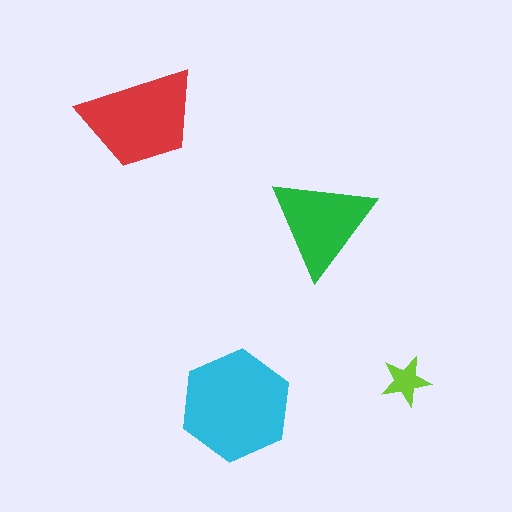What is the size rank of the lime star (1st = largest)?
4th.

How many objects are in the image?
There are 4 objects in the image.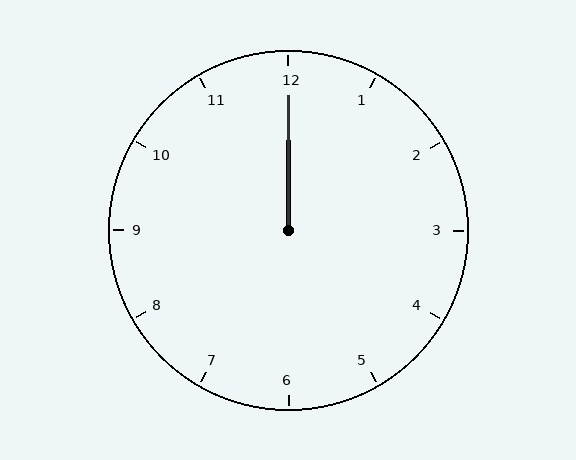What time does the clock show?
12:00.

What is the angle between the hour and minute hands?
Approximately 0 degrees.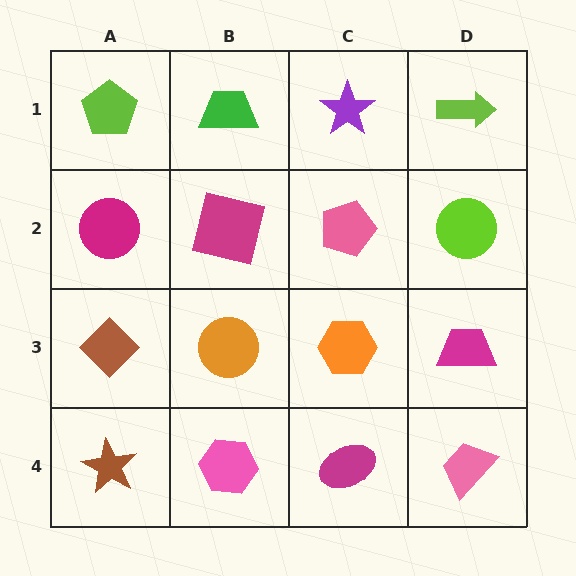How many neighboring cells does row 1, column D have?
2.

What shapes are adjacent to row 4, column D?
A magenta trapezoid (row 3, column D), a magenta ellipse (row 4, column C).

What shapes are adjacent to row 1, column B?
A magenta square (row 2, column B), a lime pentagon (row 1, column A), a purple star (row 1, column C).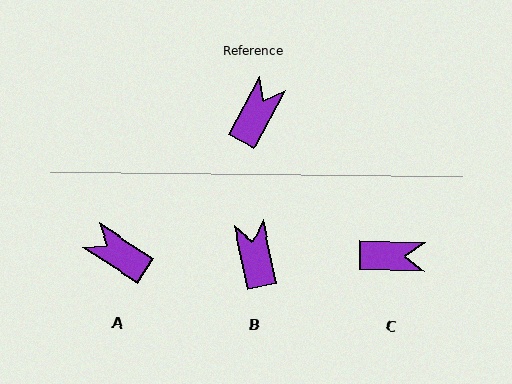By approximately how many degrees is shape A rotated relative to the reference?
Approximately 85 degrees counter-clockwise.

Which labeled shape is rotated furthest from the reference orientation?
A, about 85 degrees away.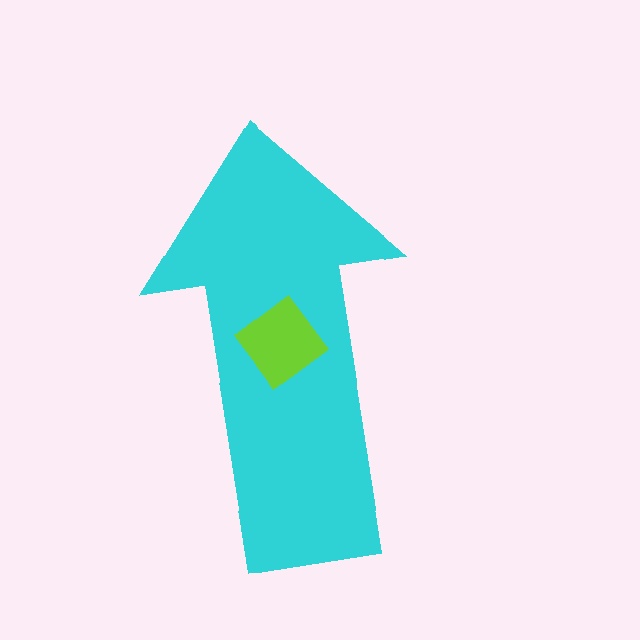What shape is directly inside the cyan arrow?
The lime diamond.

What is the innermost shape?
The lime diamond.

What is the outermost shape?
The cyan arrow.